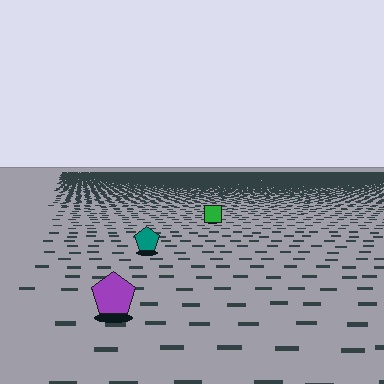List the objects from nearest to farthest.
From nearest to farthest: the purple pentagon, the teal pentagon, the green square.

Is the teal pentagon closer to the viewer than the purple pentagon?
No. The purple pentagon is closer — you can tell from the texture gradient: the ground texture is coarser near it.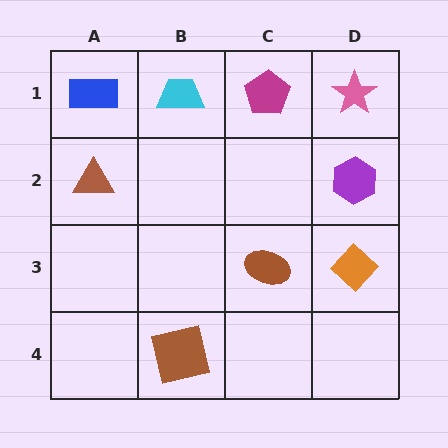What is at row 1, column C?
A magenta pentagon.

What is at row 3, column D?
An orange diamond.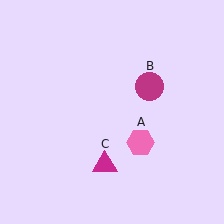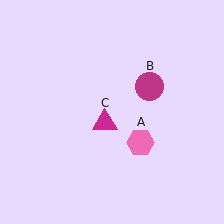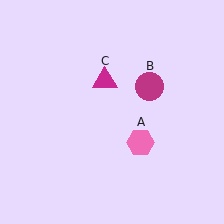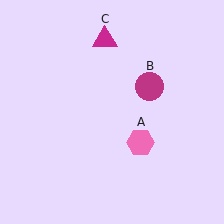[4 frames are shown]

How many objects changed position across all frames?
1 object changed position: magenta triangle (object C).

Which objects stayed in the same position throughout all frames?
Pink hexagon (object A) and magenta circle (object B) remained stationary.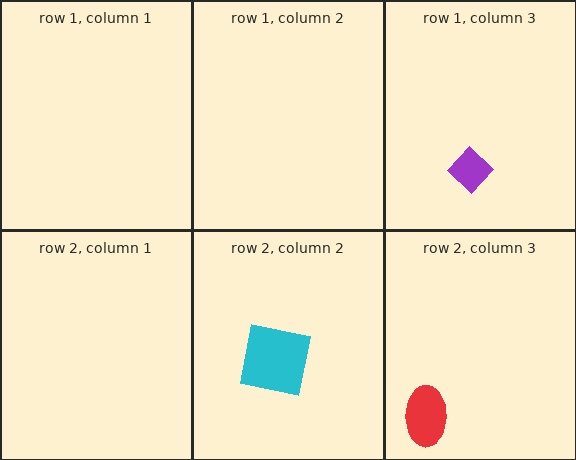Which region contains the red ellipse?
The row 2, column 3 region.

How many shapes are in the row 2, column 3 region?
1.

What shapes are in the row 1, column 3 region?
The purple diamond.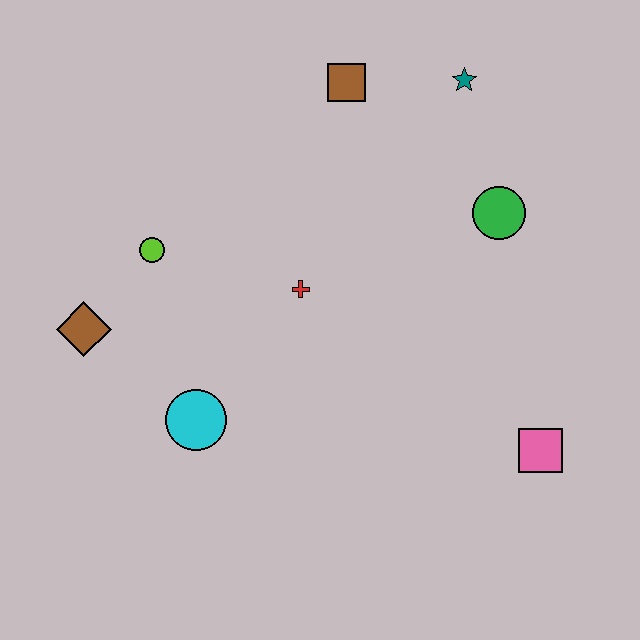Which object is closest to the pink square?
The green circle is closest to the pink square.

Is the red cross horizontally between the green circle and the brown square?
No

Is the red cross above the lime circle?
No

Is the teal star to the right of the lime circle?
Yes